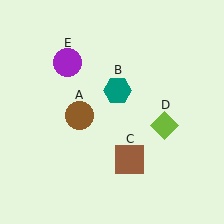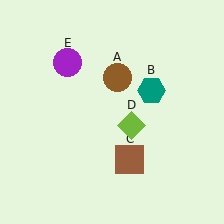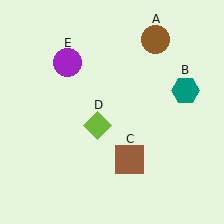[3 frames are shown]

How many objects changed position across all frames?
3 objects changed position: brown circle (object A), teal hexagon (object B), lime diamond (object D).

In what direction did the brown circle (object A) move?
The brown circle (object A) moved up and to the right.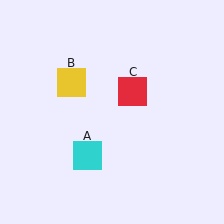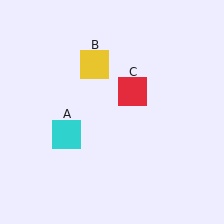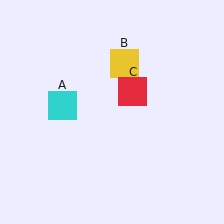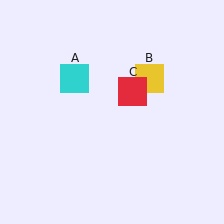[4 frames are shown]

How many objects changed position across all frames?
2 objects changed position: cyan square (object A), yellow square (object B).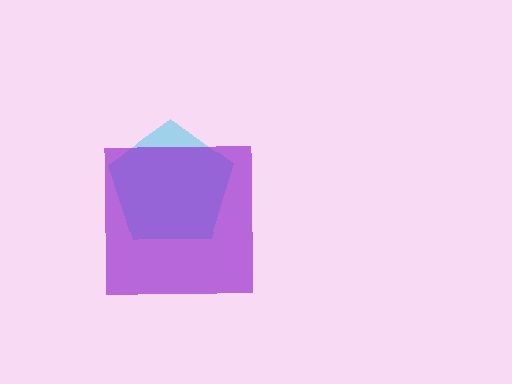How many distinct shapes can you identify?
There are 2 distinct shapes: a cyan pentagon, a purple square.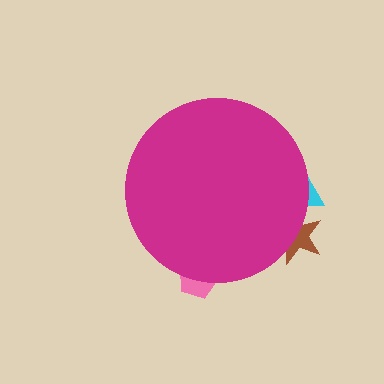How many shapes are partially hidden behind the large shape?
3 shapes are partially hidden.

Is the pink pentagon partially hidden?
Yes, the pink pentagon is partially hidden behind the magenta circle.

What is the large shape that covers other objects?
A magenta circle.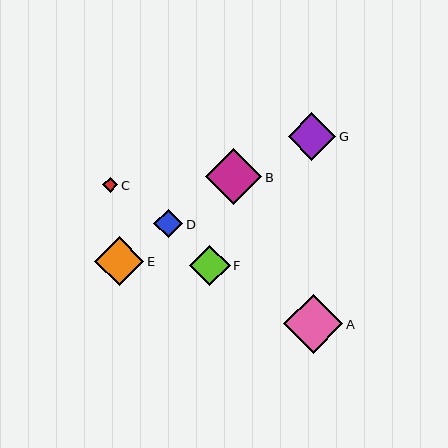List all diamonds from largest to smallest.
From largest to smallest: A, B, E, G, F, D, C.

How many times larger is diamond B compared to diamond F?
Diamond B is approximately 1.4 times the size of diamond F.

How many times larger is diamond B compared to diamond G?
Diamond B is approximately 1.2 times the size of diamond G.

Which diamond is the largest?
Diamond A is the largest with a size of approximately 59 pixels.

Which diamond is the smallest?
Diamond C is the smallest with a size of approximately 15 pixels.